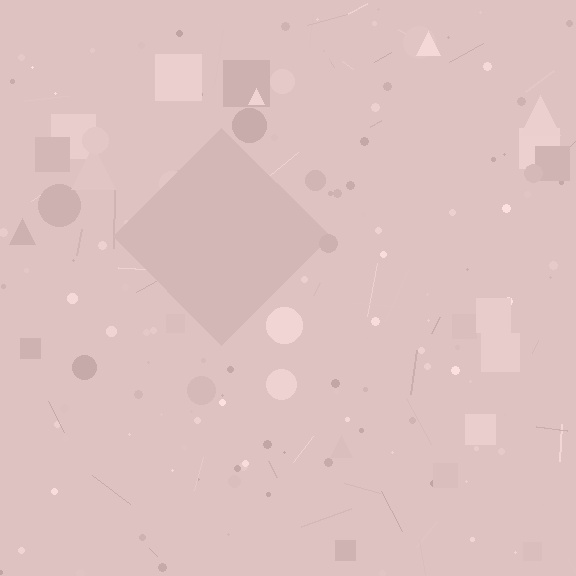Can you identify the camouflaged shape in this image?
The camouflaged shape is a diamond.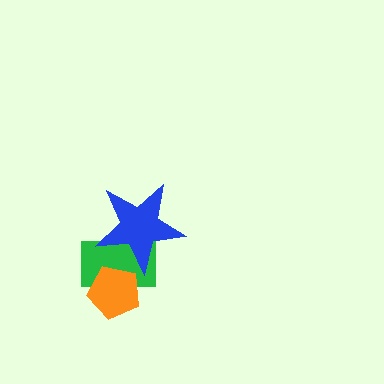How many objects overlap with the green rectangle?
2 objects overlap with the green rectangle.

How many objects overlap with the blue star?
1 object overlaps with the blue star.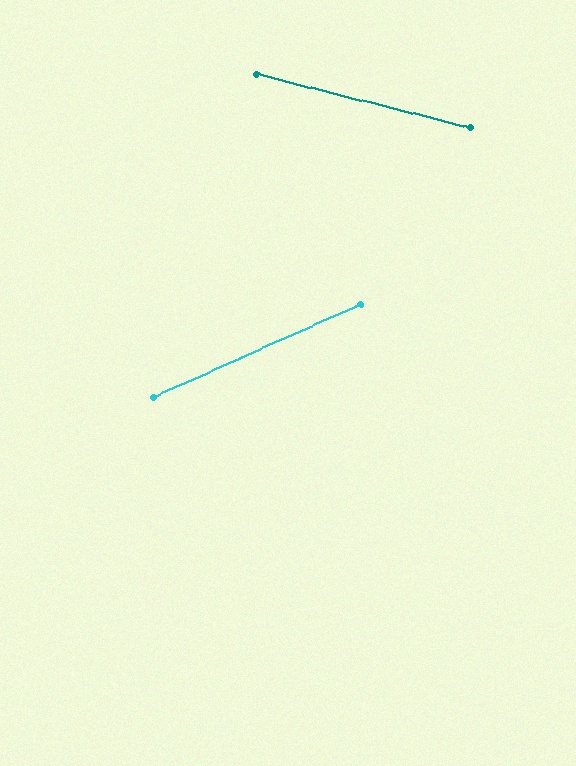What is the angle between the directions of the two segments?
Approximately 38 degrees.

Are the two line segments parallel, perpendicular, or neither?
Neither parallel nor perpendicular — they differ by about 38°.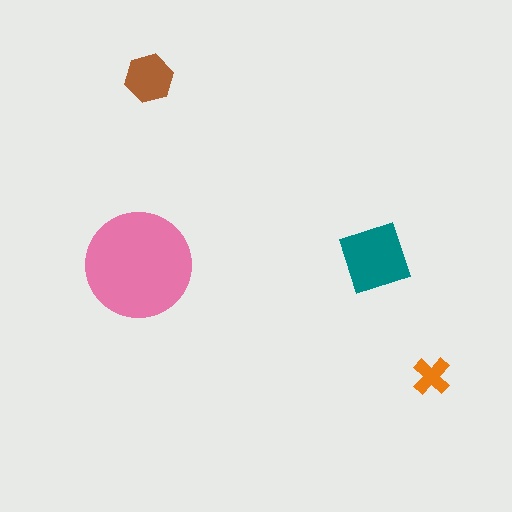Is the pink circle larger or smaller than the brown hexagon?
Larger.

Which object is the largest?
The pink circle.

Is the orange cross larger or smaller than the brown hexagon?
Smaller.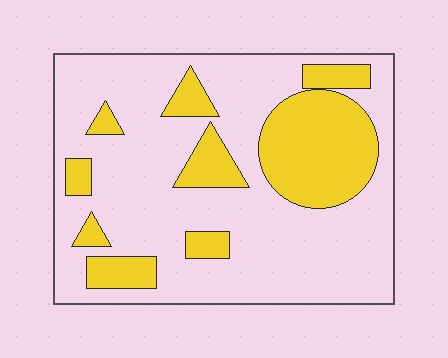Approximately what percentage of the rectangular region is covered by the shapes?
Approximately 25%.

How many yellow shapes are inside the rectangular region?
9.